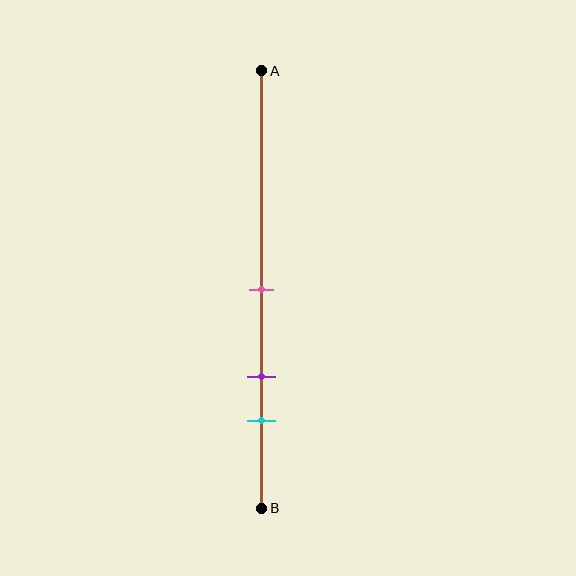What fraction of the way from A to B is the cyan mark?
The cyan mark is approximately 80% (0.8) of the way from A to B.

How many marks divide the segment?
There are 3 marks dividing the segment.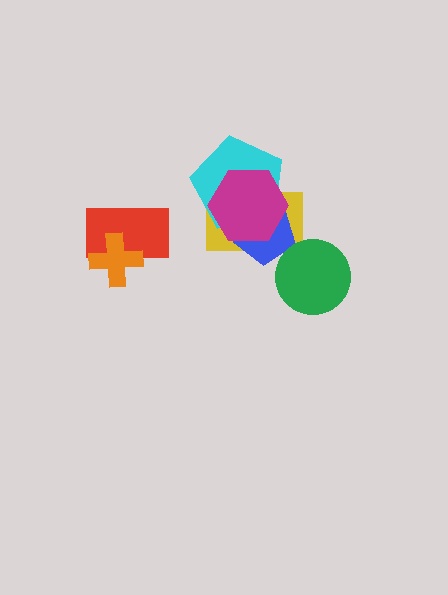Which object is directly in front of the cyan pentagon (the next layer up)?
The blue pentagon is directly in front of the cyan pentagon.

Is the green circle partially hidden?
No, no other shape covers it.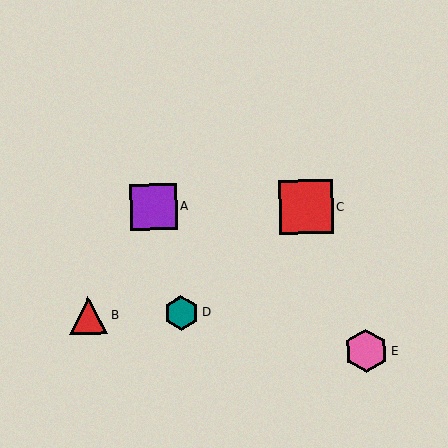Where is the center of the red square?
The center of the red square is at (306, 207).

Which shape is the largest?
The red square (labeled C) is the largest.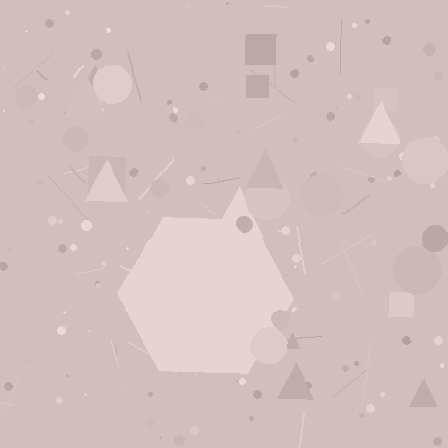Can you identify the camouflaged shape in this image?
The camouflaged shape is a hexagon.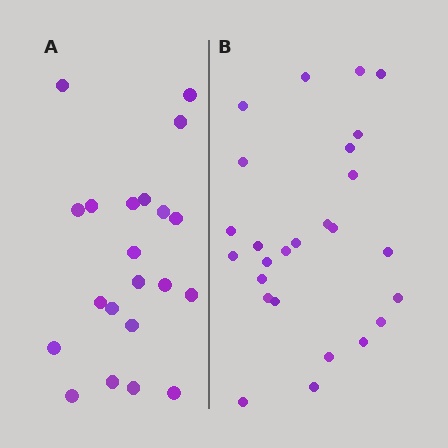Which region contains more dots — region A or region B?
Region B (the right region) has more dots.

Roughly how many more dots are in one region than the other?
Region B has about 5 more dots than region A.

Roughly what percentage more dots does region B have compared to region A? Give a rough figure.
About 25% more.